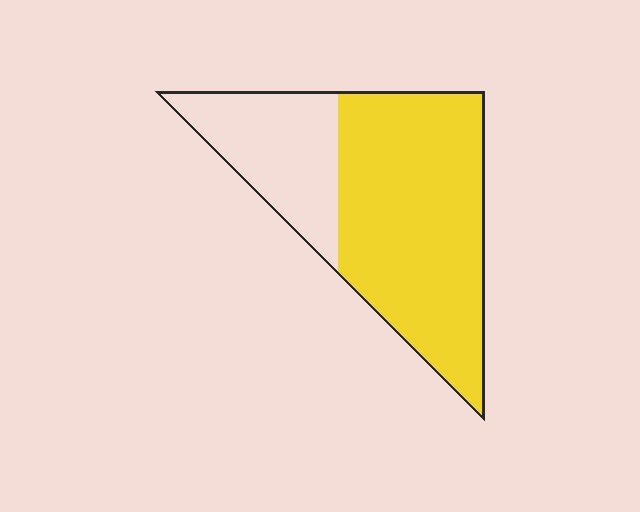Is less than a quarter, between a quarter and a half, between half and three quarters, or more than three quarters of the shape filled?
Between half and three quarters.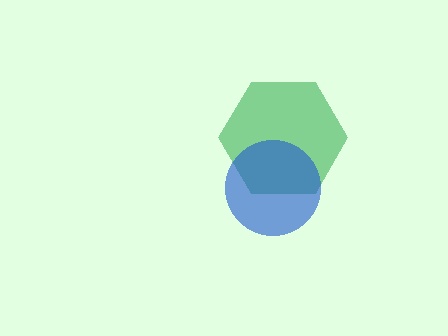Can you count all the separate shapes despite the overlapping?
Yes, there are 2 separate shapes.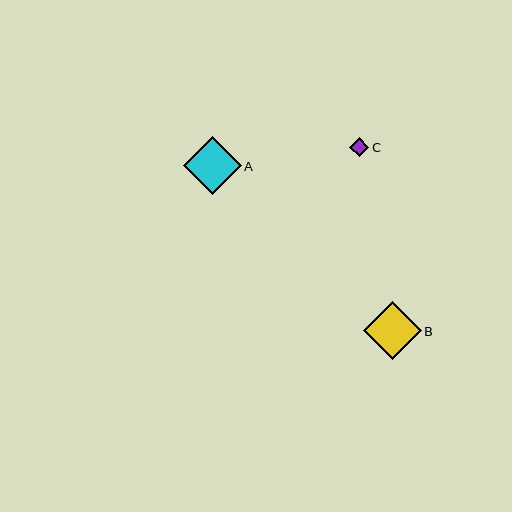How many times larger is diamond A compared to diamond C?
Diamond A is approximately 3.0 times the size of diamond C.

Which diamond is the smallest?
Diamond C is the smallest with a size of approximately 19 pixels.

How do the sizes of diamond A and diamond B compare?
Diamond A and diamond B are approximately the same size.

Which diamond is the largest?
Diamond A is the largest with a size of approximately 58 pixels.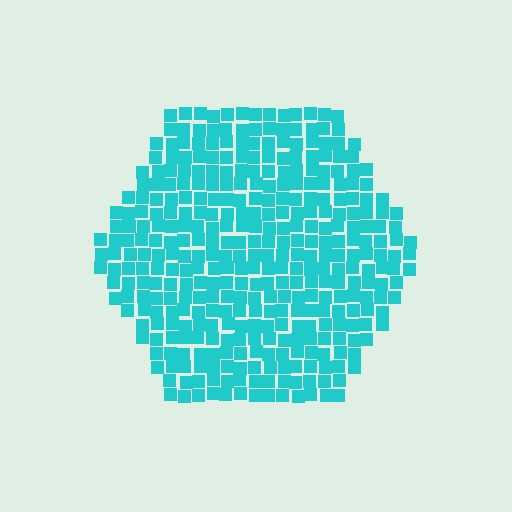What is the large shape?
The large shape is a hexagon.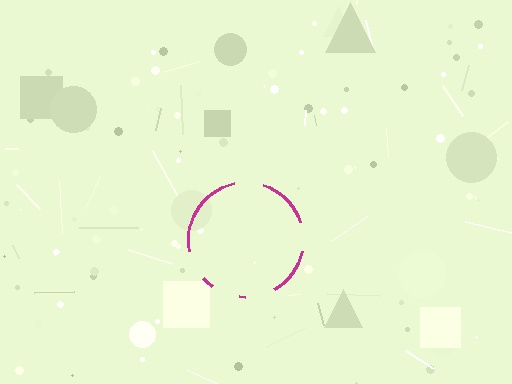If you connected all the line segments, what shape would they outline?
They would outline a circle.